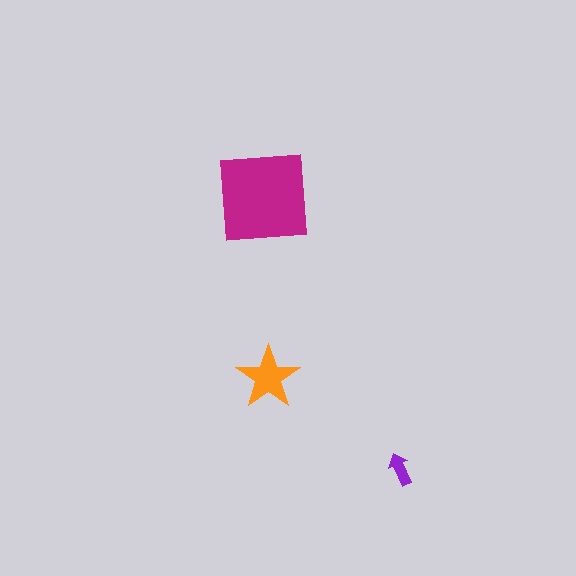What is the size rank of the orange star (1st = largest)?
2nd.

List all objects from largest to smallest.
The magenta square, the orange star, the purple arrow.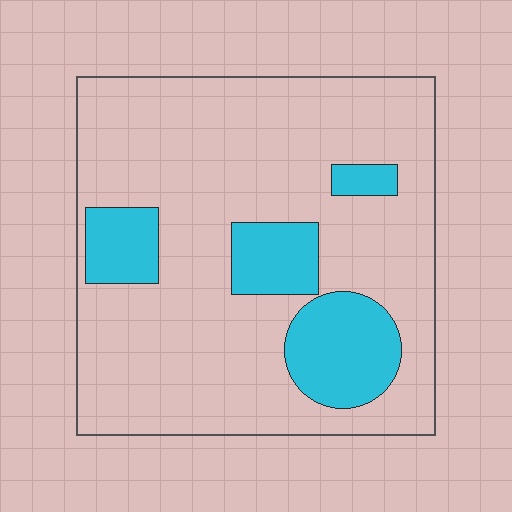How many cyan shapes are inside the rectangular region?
4.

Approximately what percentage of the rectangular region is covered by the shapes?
Approximately 20%.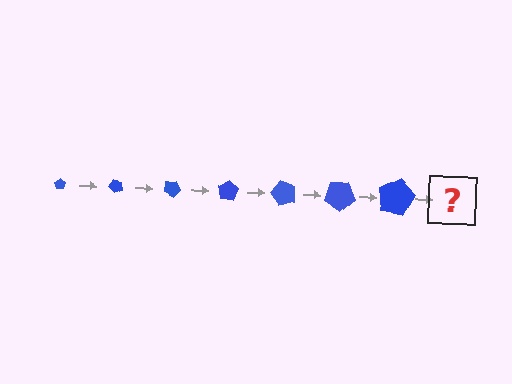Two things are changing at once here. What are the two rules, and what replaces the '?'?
The two rules are that the pentagon grows larger each step and it rotates 50 degrees each step. The '?' should be a pentagon, larger than the previous one and rotated 350 degrees from the start.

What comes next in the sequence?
The next element should be a pentagon, larger than the previous one and rotated 350 degrees from the start.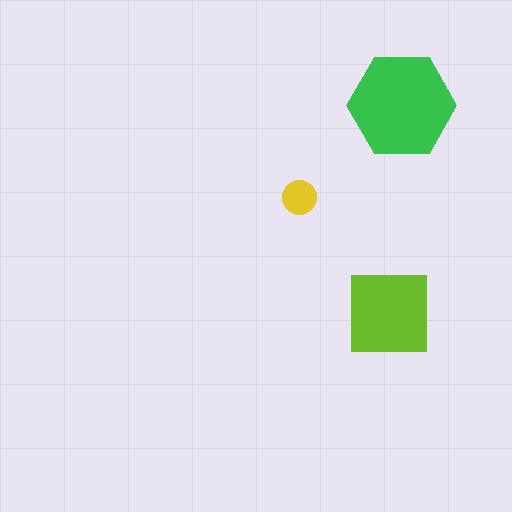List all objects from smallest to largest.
The yellow circle, the lime square, the green hexagon.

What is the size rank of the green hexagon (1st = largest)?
1st.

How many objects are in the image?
There are 3 objects in the image.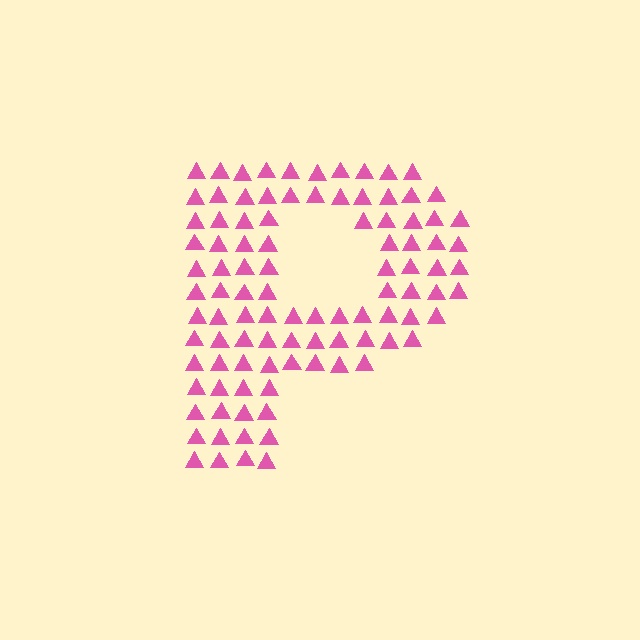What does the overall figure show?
The overall figure shows the letter P.